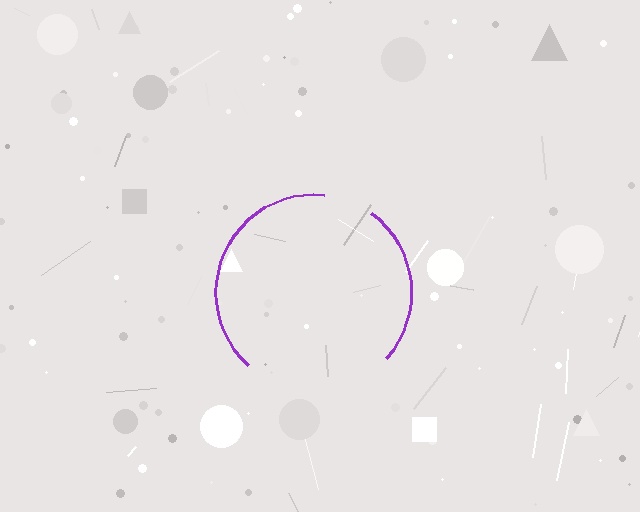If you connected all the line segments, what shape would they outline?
They would outline a circle.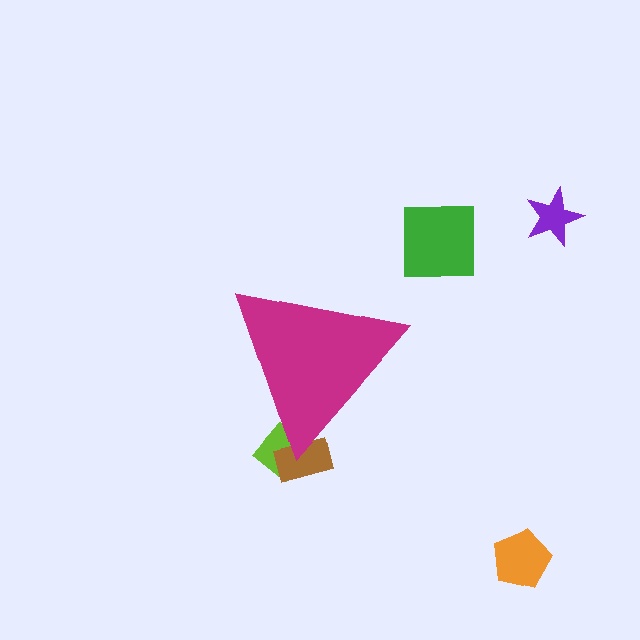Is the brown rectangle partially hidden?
Yes, the brown rectangle is partially hidden behind the magenta triangle.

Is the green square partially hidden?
No, the green square is fully visible.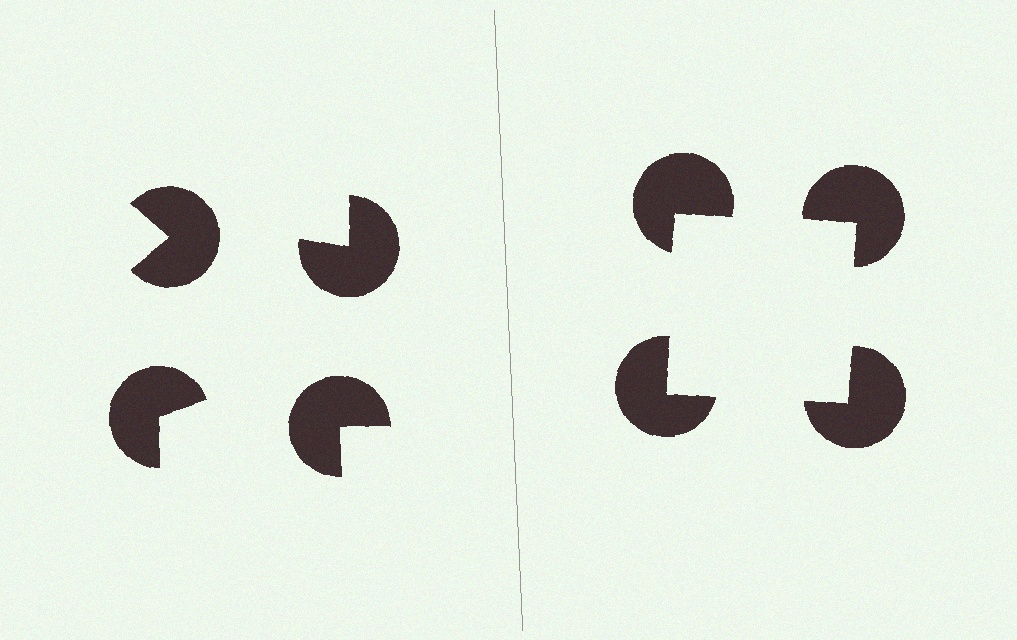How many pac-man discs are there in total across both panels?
8 — 4 on each side.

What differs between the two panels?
The pac-man discs are positioned identically on both sides; only the wedge orientations differ. On the right they align to a square; on the left they are misaligned.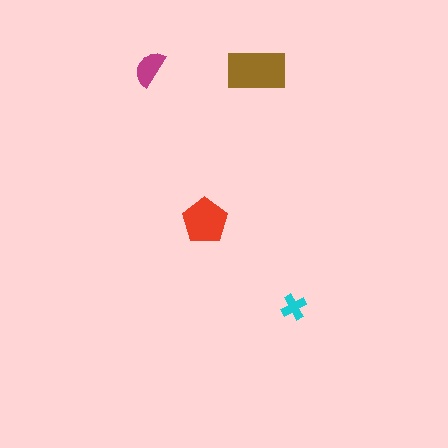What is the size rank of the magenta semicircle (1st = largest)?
3rd.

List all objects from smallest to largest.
The cyan cross, the magenta semicircle, the red pentagon, the brown rectangle.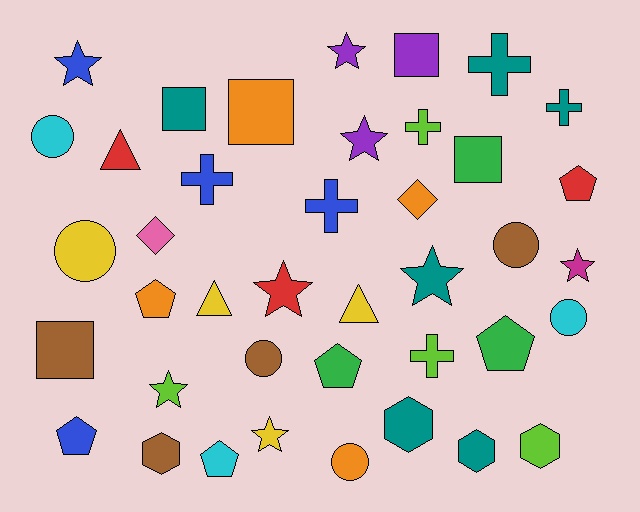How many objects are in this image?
There are 40 objects.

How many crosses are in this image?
There are 6 crosses.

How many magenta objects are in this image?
There is 1 magenta object.